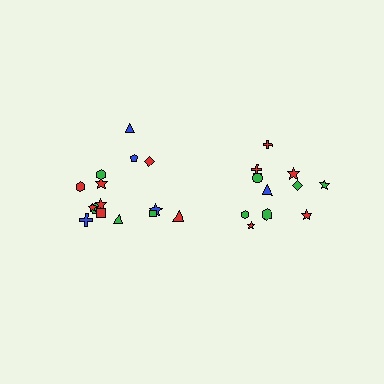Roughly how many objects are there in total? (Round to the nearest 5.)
Roughly 25 objects in total.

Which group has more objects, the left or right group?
The left group.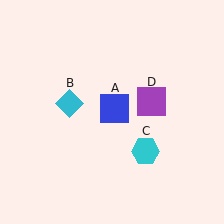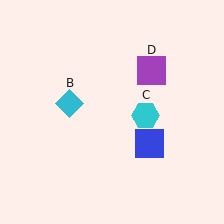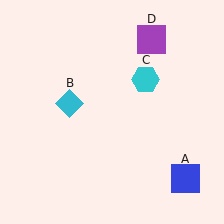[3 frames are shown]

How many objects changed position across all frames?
3 objects changed position: blue square (object A), cyan hexagon (object C), purple square (object D).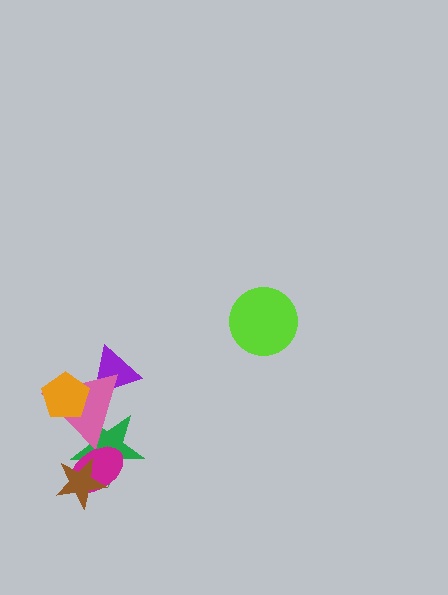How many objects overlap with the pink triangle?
4 objects overlap with the pink triangle.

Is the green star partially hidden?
Yes, it is partially covered by another shape.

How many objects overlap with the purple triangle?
1 object overlaps with the purple triangle.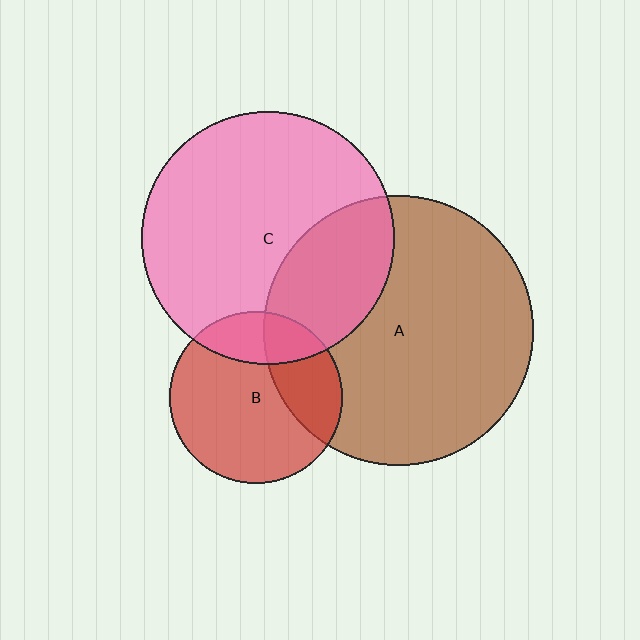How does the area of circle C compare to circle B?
Approximately 2.2 times.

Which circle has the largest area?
Circle A (brown).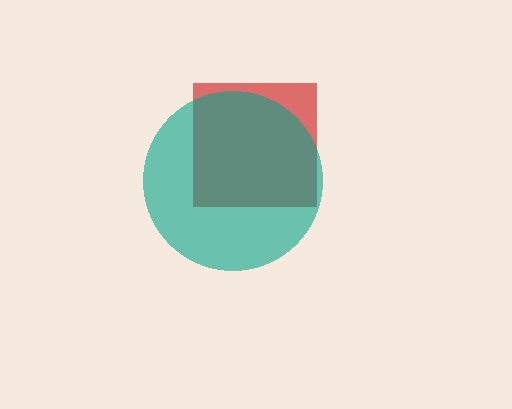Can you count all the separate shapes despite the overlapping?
Yes, there are 2 separate shapes.